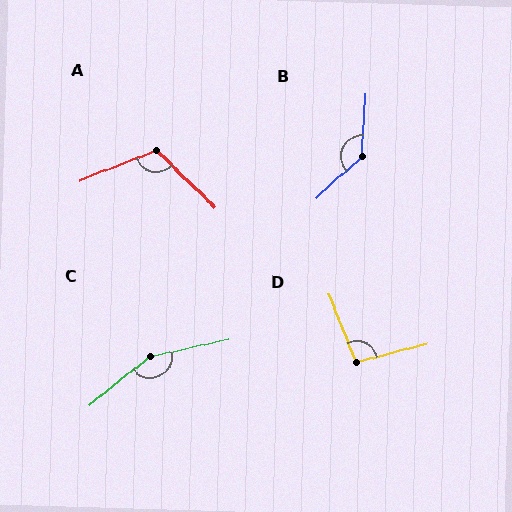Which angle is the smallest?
D, at approximately 97 degrees.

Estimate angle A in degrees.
Approximately 114 degrees.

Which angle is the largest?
C, at approximately 154 degrees.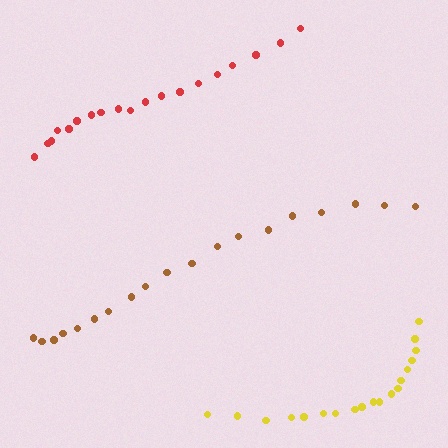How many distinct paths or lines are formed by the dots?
There are 3 distinct paths.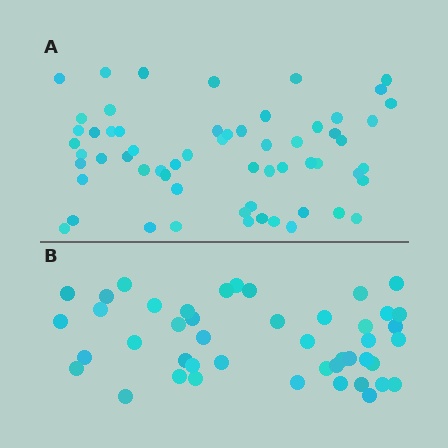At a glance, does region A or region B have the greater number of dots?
Region A (the top region) has more dots.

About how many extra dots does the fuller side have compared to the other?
Region A has approximately 15 more dots than region B.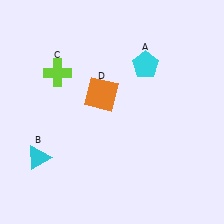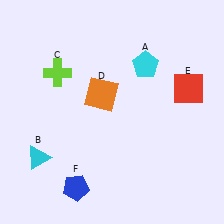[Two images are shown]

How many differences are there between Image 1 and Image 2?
There are 2 differences between the two images.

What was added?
A red square (E), a blue pentagon (F) were added in Image 2.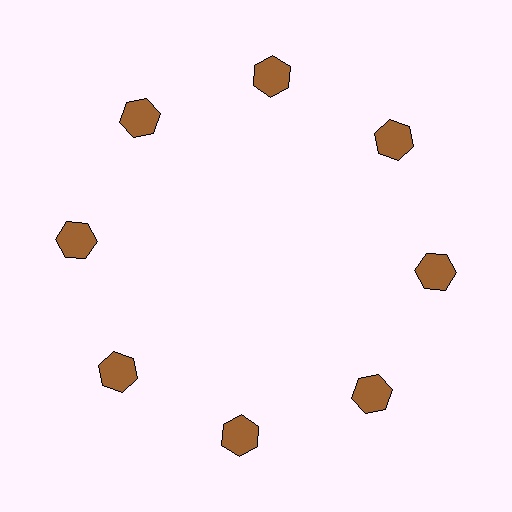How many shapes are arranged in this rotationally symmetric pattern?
There are 8 shapes, arranged in 8 groups of 1.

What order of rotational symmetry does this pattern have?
This pattern has 8-fold rotational symmetry.